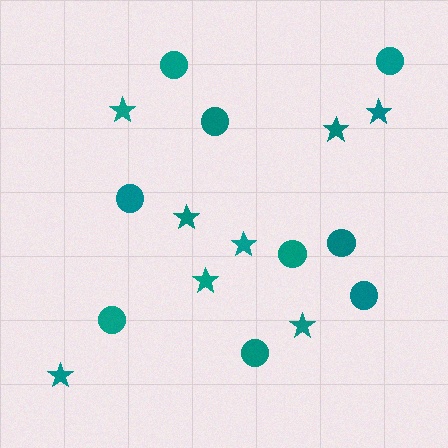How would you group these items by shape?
There are 2 groups: one group of circles (9) and one group of stars (8).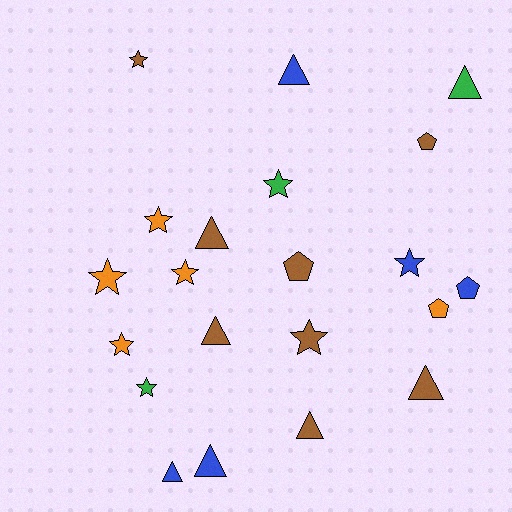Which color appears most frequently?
Brown, with 8 objects.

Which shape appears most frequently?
Star, with 9 objects.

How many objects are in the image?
There are 21 objects.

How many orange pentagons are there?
There is 1 orange pentagon.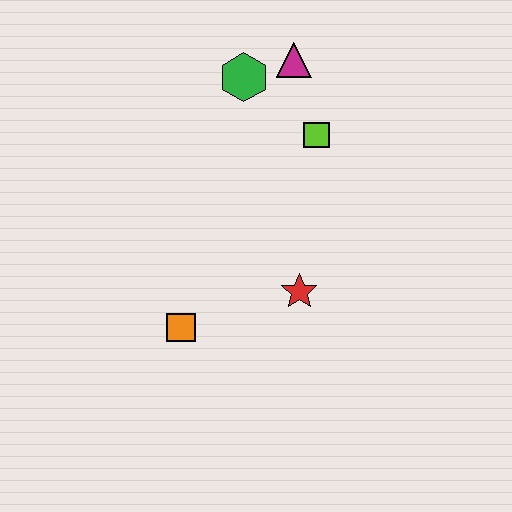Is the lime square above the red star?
Yes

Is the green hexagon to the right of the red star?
No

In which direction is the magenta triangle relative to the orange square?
The magenta triangle is above the orange square.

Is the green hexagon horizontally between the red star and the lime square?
No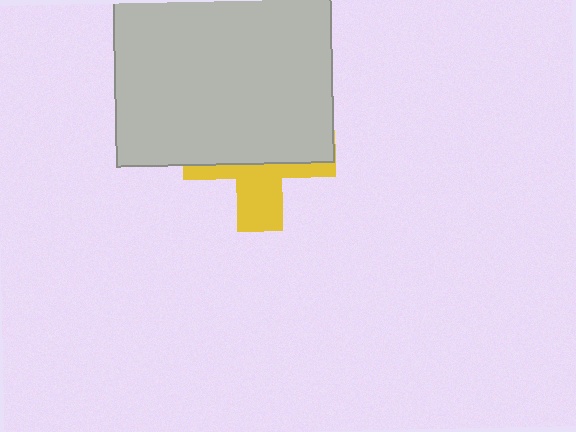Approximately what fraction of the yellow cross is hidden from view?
Roughly 61% of the yellow cross is hidden behind the light gray rectangle.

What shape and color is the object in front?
The object in front is a light gray rectangle.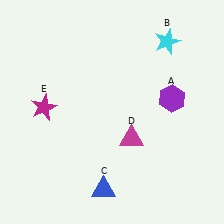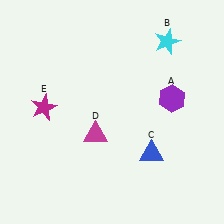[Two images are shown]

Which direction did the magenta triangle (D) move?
The magenta triangle (D) moved left.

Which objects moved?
The objects that moved are: the blue triangle (C), the magenta triangle (D).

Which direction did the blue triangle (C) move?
The blue triangle (C) moved right.